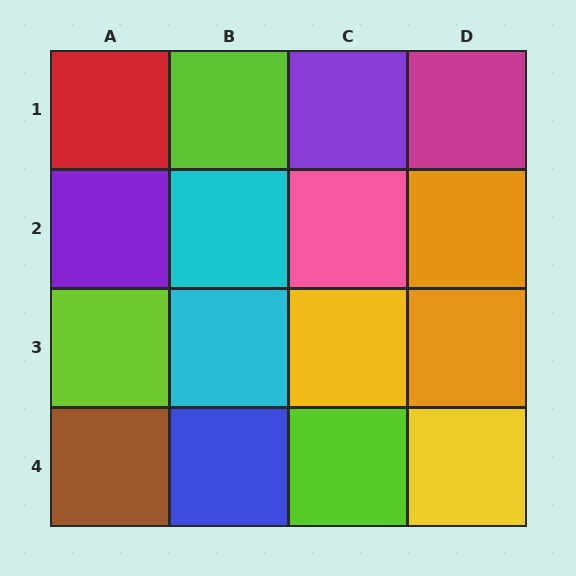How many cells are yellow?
2 cells are yellow.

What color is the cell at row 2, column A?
Purple.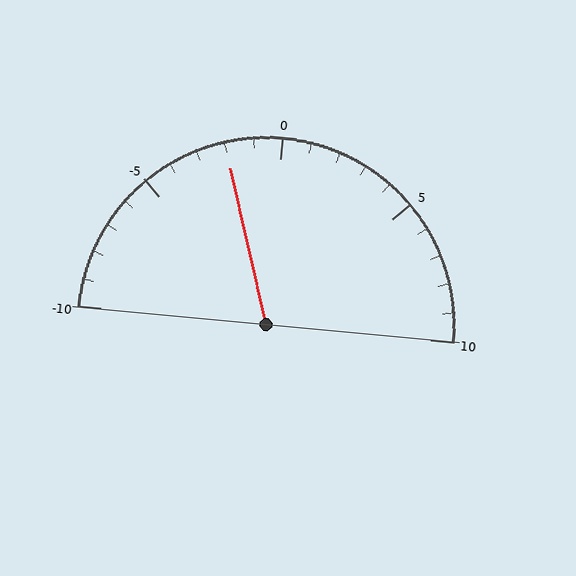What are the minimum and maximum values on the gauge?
The gauge ranges from -10 to 10.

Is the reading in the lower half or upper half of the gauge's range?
The reading is in the lower half of the range (-10 to 10).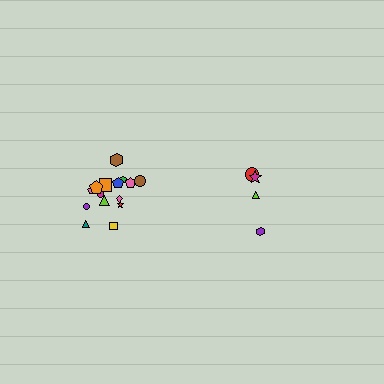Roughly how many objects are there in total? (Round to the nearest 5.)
Roughly 20 objects in total.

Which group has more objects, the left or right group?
The left group.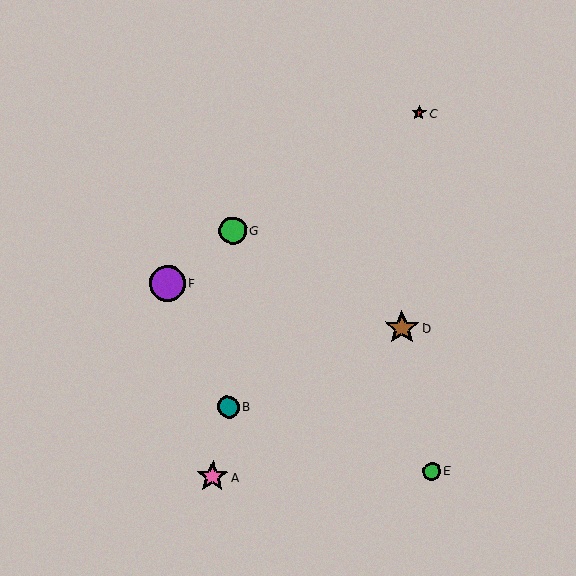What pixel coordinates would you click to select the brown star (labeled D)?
Click at (402, 328) to select the brown star D.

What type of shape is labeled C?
Shape C is a red star.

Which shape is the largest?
The purple circle (labeled F) is the largest.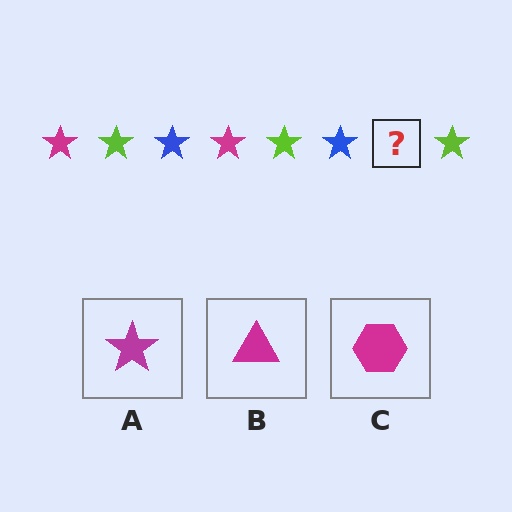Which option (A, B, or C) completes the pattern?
A.